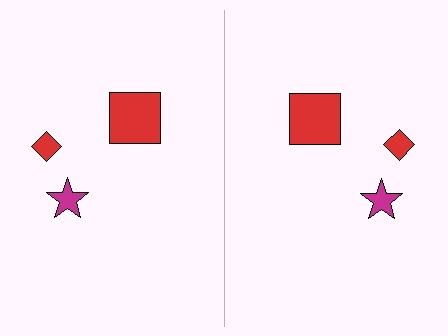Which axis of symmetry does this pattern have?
The pattern has a vertical axis of symmetry running through the center of the image.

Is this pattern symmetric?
Yes, this pattern has bilateral (reflection) symmetry.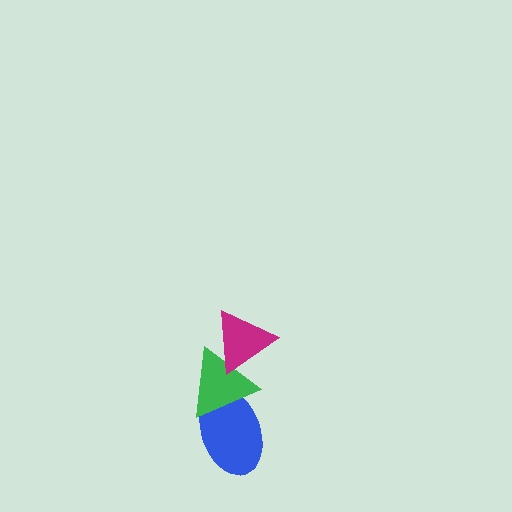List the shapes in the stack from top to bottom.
From top to bottom: the magenta triangle, the green triangle, the blue ellipse.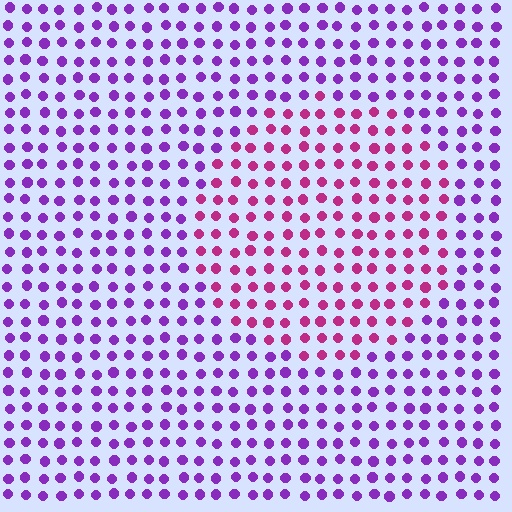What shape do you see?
I see a circle.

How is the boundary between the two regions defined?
The boundary is defined purely by a slight shift in hue (about 44 degrees). Spacing, size, and orientation are identical on both sides.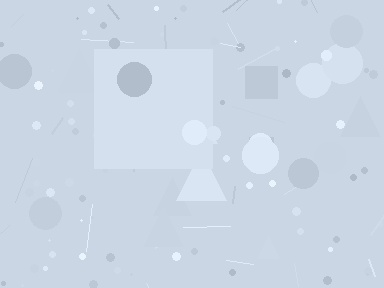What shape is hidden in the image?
A square is hidden in the image.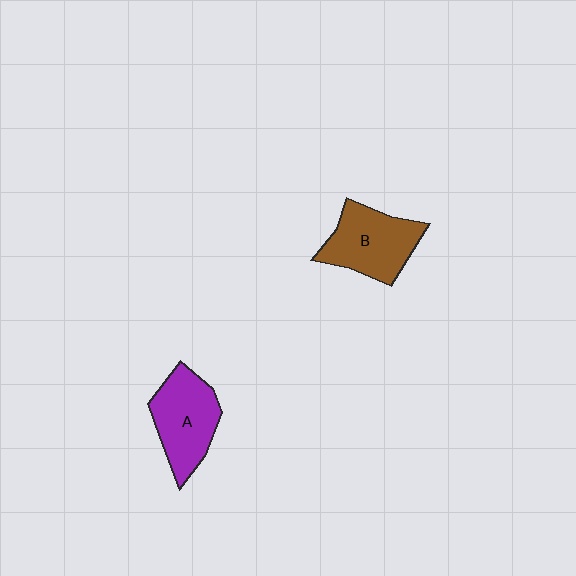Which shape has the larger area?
Shape B (brown).